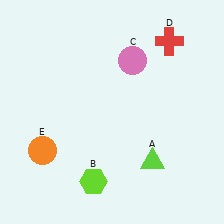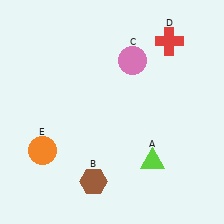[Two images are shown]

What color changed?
The hexagon (B) changed from lime in Image 1 to brown in Image 2.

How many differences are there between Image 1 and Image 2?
There is 1 difference between the two images.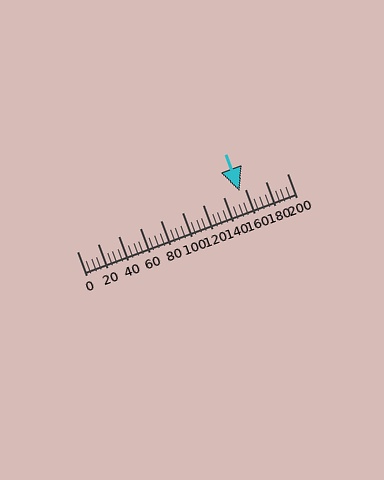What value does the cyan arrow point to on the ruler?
The cyan arrow points to approximately 155.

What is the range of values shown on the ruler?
The ruler shows values from 0 to 200.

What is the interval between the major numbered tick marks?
The major tick marks are spaced 20 units apart.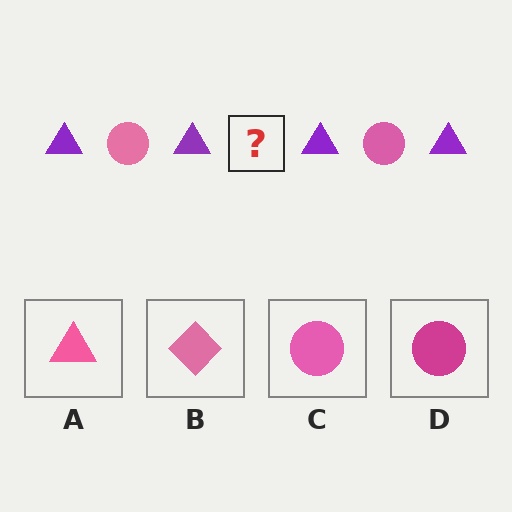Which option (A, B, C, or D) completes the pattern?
C.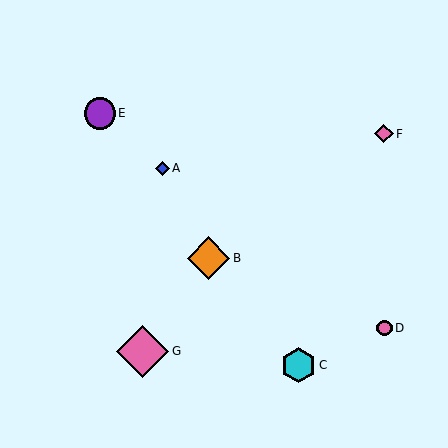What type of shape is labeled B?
Shape B is an orange diamond.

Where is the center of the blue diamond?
The center of the blue diamond is at (163, 168).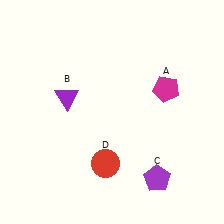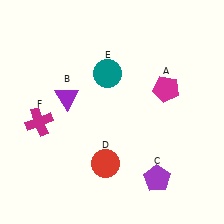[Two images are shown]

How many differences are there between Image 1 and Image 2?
There are 2 differences between the two images.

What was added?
A teal circle (E), a magenta cross (F) were added in Image 2.